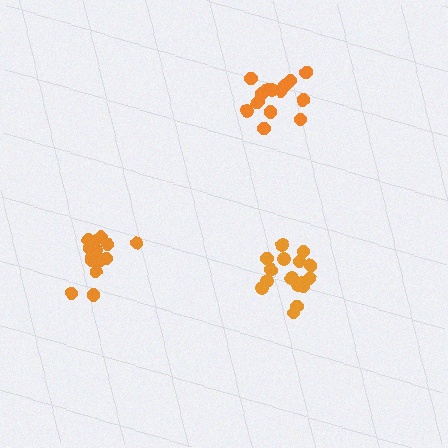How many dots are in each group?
Group 1: 15 dots, Group 2: 14 dots, Group 3: 16 dots (45 total).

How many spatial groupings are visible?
There are 3 spatial groupings.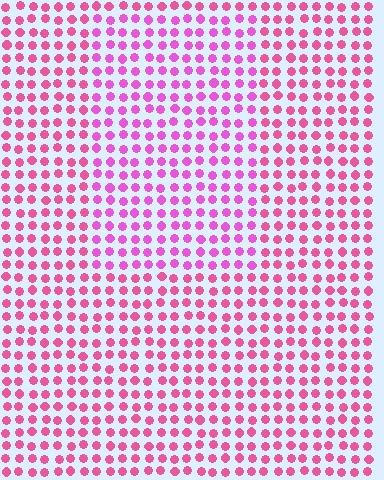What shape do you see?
I see a rectangle.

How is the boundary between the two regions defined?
The boundary is defined purely by a slight shift in hue (about 24 degrees). Spacing, size, and orientation are identical on both sides.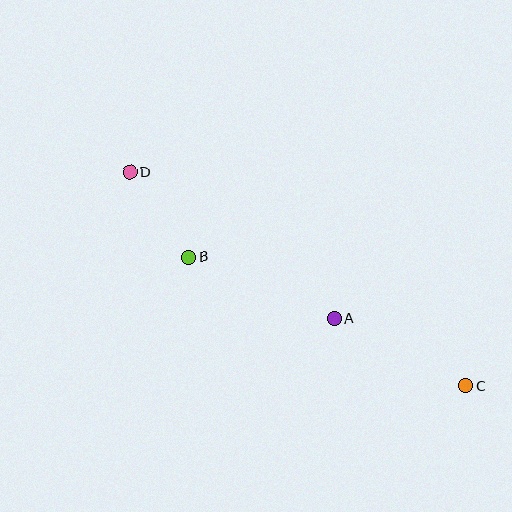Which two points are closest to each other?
Points B and D are closest to each other.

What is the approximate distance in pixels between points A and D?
The distance between A and D is approximately 252 pixels.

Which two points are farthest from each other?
Points C and D are farthest from each other.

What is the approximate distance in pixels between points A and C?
The distance between A and C is approximately 148 pixels.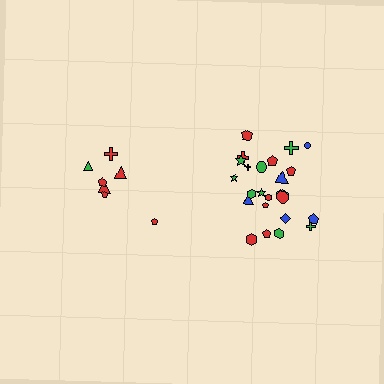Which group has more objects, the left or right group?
The right group.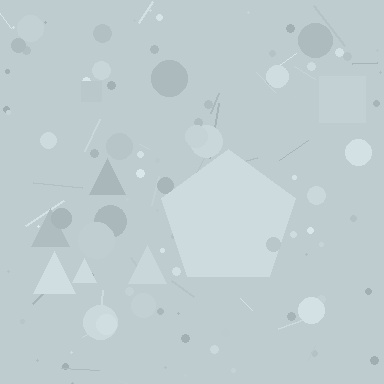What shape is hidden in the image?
A pentagon is hidden in the image.